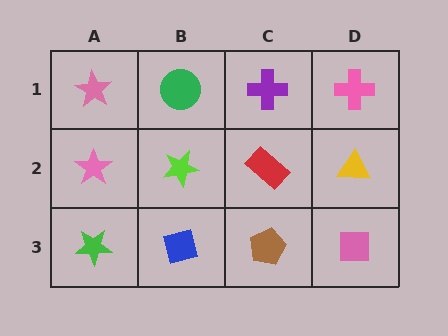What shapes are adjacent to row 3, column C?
A red rectangle (row 2, column C), a blue square (row 3, column B), a pink square (row 3, column D).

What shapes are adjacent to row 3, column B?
A lime star (row 2, column B), a green star (row 3, column A), a brown pentagon (row 3, column C).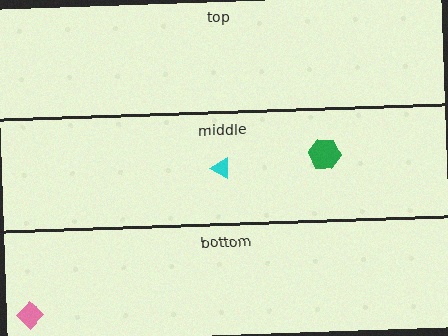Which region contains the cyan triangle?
The middle region.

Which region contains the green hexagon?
The middle region.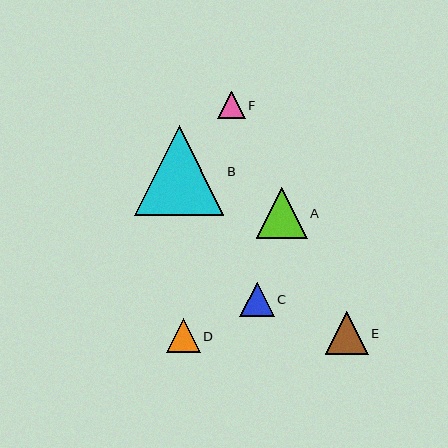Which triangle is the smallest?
Triangle F is the smallest with a size of approximately 28 pixels.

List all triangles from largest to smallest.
From largest to smallest: B, A, E, C, D, F.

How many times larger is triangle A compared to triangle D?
Triangle A is approximately 1.5 times the size of triangle D.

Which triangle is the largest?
Triangle B is the largest with a size of approximately 90 pixels.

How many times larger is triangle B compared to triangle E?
Triangle B is approximately 2.1 times the size of triangle E.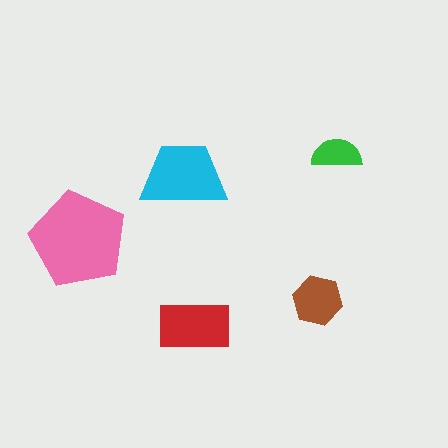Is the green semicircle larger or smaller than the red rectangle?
Smaller.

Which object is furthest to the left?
The pink pentagon is leftmost.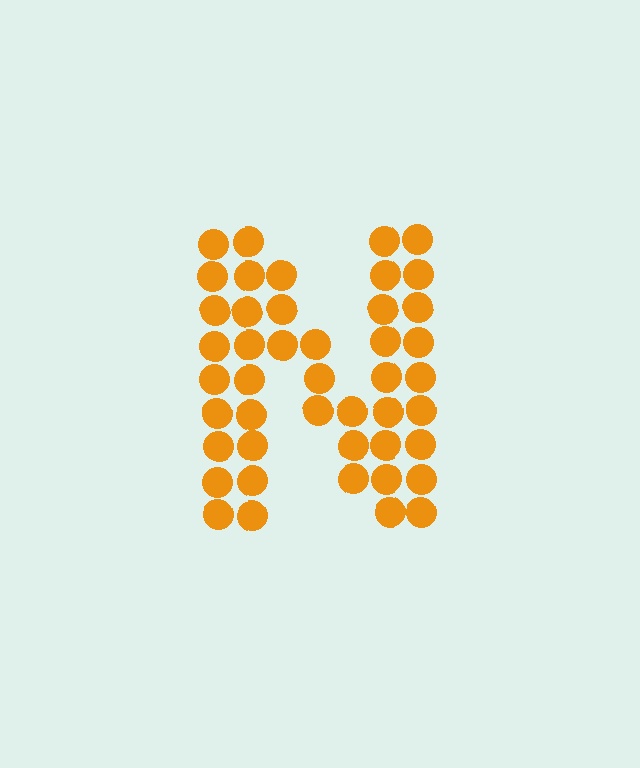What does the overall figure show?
The overall figure shows the letter N.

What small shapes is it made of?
It is made of small circles.